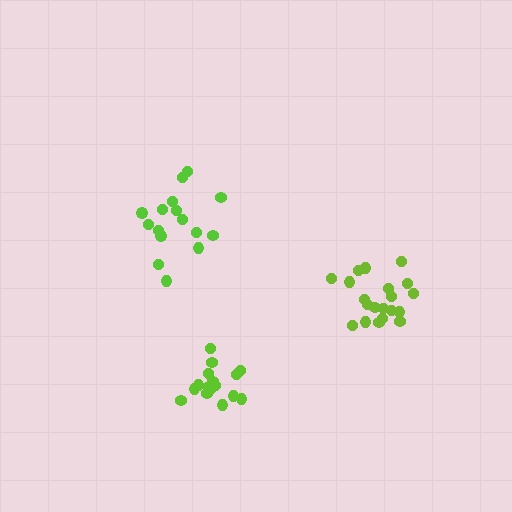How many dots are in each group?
Group 1: 20 dots, Group 2: 16 dots, Group 3: 16 dots (52 total).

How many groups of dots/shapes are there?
There are 3 groups.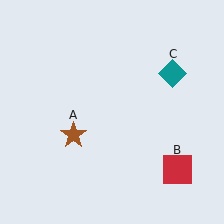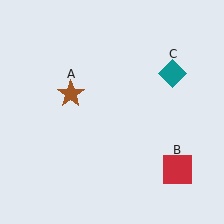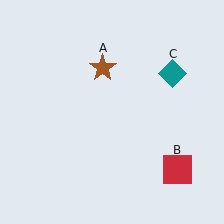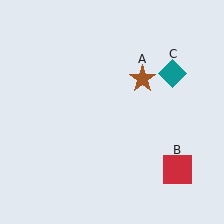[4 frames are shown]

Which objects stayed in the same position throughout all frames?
Red square (object B) and teal diamond (object C) remained stationary.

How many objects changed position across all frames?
1 object changed position: brown star (object A).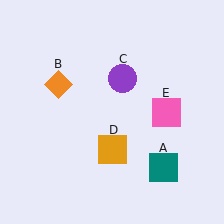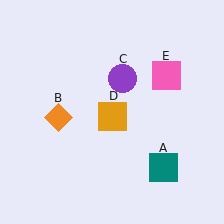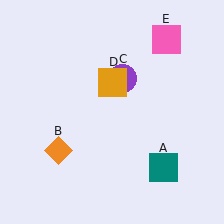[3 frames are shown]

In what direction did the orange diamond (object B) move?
The orange diamond (object B) moved down.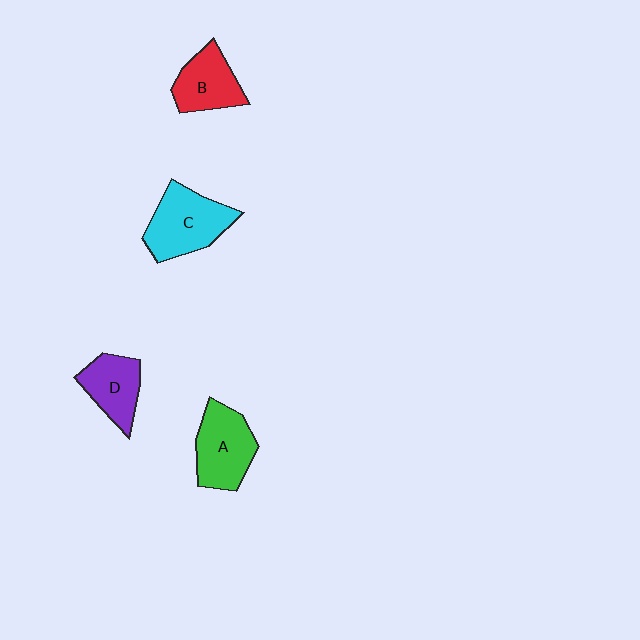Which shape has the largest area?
Shape C (cyan).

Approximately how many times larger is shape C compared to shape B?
Approximately 1.4 times.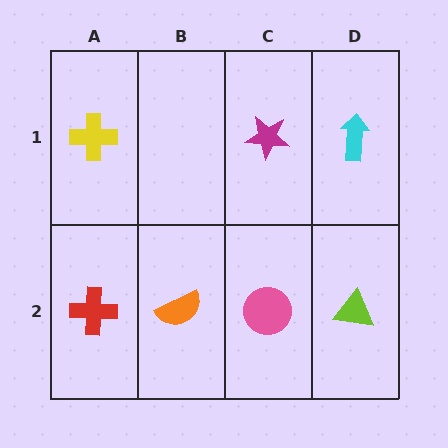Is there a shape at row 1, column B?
No, that cell is empty.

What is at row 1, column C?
A magenta star.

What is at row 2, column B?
An orange semicircle.